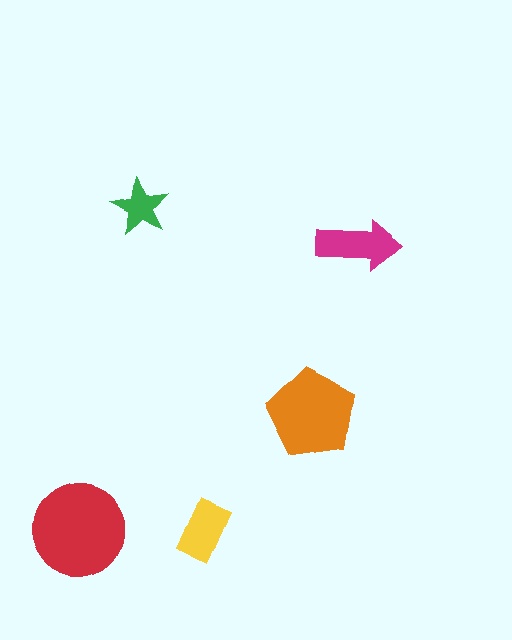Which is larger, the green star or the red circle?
The red circle.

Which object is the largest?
The red circle.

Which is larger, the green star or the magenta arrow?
The magenta arrow.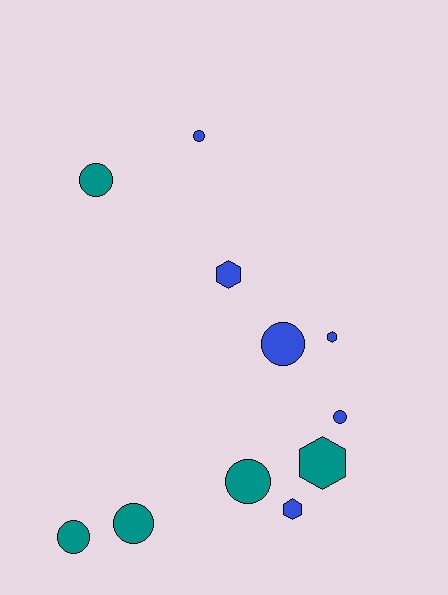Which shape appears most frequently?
Circle, with 7 objects.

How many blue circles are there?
There are 3 blue circles.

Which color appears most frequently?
Blue, with 6 objects.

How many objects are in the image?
There are 11 objects.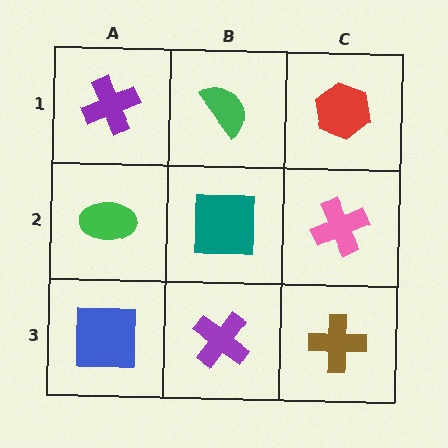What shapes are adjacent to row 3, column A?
A green ellipse (row 2, column A), a purple cross (row 3, column B).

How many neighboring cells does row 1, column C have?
2.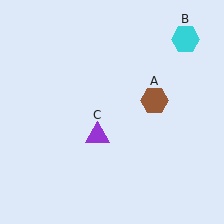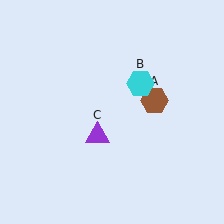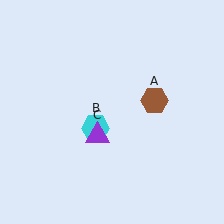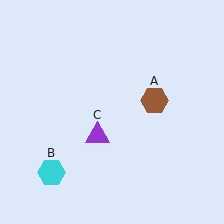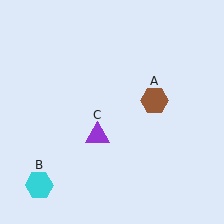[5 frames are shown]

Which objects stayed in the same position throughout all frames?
Brown hexagon (object A) and purple triangle (object C) remained stationary.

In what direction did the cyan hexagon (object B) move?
The cyan hexagon (object B) moved down and to the left.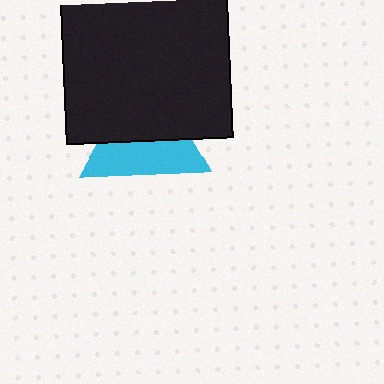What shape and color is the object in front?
The object in front is a black rectangle.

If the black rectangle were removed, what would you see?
You would see the complete cyan triangle.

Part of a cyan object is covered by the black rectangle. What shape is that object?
It is a triangle.